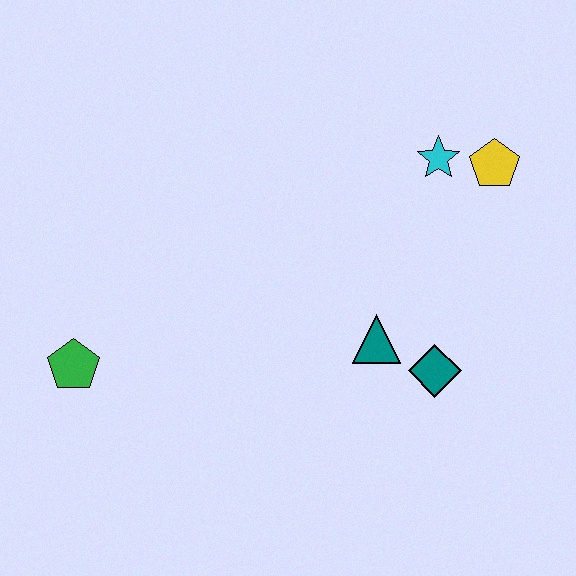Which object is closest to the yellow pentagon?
The cyan star is closest to the yellow pentagon.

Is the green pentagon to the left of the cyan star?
Yes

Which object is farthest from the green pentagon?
The yellow pentagon is farthest from the green pentagon.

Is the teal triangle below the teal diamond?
No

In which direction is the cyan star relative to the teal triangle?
The cyan star is above the teal triangle.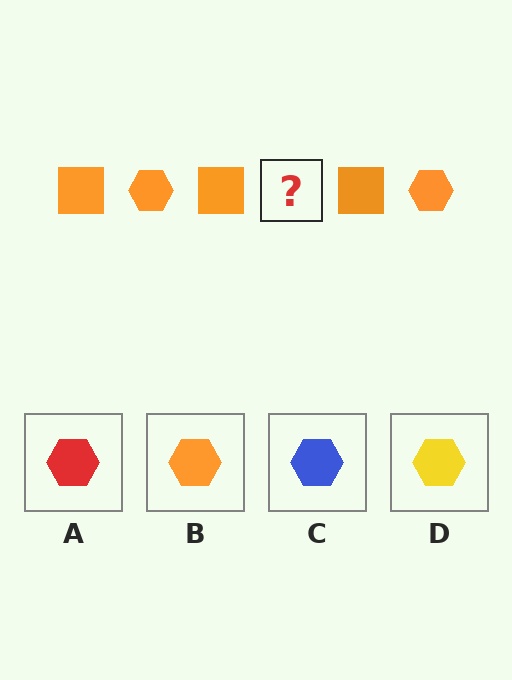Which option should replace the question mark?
Option B.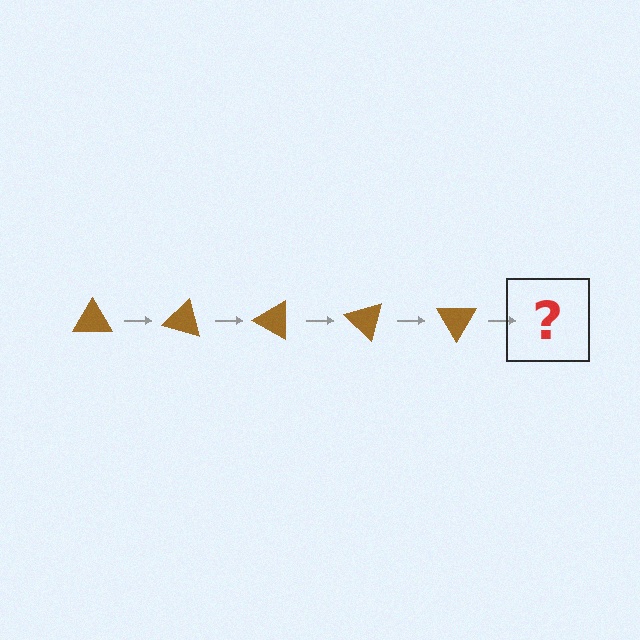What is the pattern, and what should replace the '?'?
The pattern is that the triangle rotates 15 degrees each step. The '?' should be a brown triangle rotated 75 degrees.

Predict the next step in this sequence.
The next step is a brown triangle rotated 75 degrees.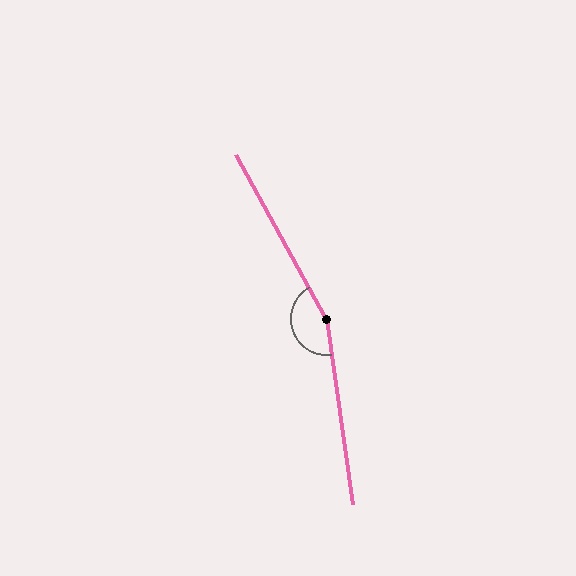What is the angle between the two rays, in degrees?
Approximately 159 degrees.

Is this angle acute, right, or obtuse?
It is obtuse.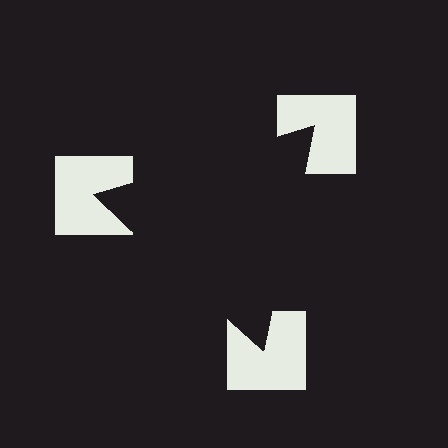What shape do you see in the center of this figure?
An illusory triangle — its edges are inferred from the aligned wedge cuts in the notched squares, not physically drawn.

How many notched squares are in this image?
There are 3 — one at each vertex of the illusory triangle.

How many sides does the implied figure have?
3 sides.